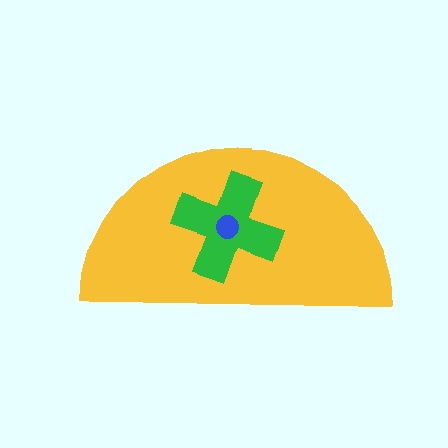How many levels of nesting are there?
3.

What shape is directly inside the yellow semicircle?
The green cross.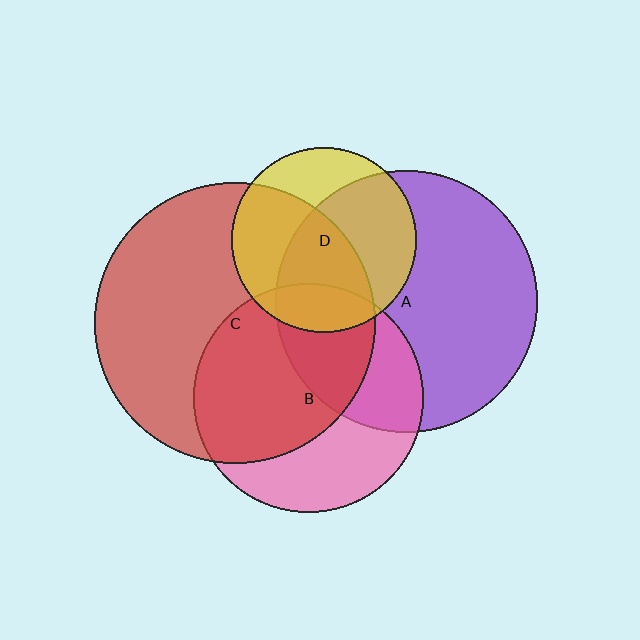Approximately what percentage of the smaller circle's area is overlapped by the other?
Approximately 60%.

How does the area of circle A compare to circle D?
Approximately 2.0 times.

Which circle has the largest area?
Circle C (red).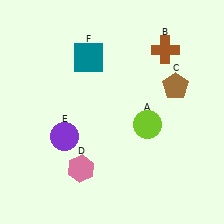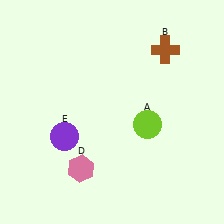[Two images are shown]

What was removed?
The brown pentagon (C), the teal square (F) were removed in Image 2.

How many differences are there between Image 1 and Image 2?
There are 2 differences between the two images.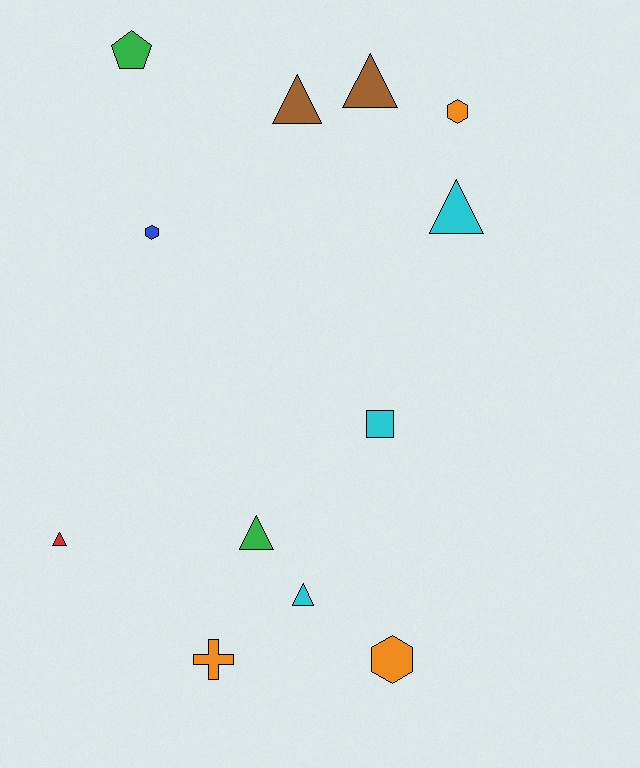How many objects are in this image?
There are 12 objects.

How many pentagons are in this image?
There is 1 pentagon.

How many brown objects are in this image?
There are 2 brown objects.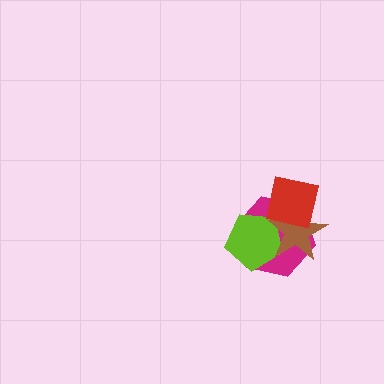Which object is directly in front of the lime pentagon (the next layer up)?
The brown star is directly in front of the lime pentagon.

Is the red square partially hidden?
No, no other shape covers it.